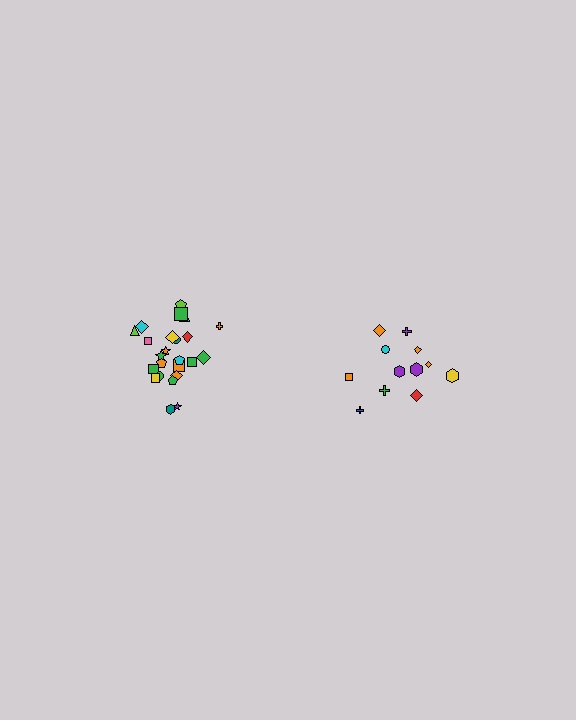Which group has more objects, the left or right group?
The left group.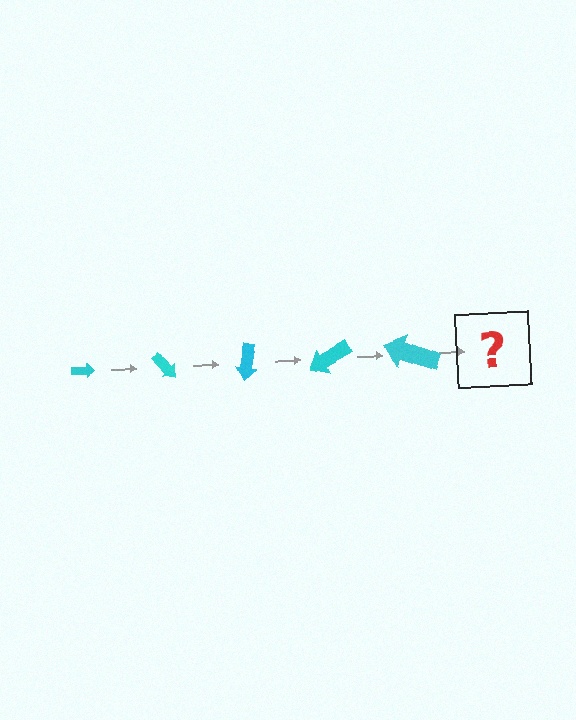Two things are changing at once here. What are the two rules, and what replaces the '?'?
The two rules are that the arrow grows larger each step and it rotates 50 degrees each step. The '?' should be an arrow, larger than the previous one and rotated 250 degrees from the start.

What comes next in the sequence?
The next element should be an arrow, larger than the previous one and rotated 250 degrees from the start.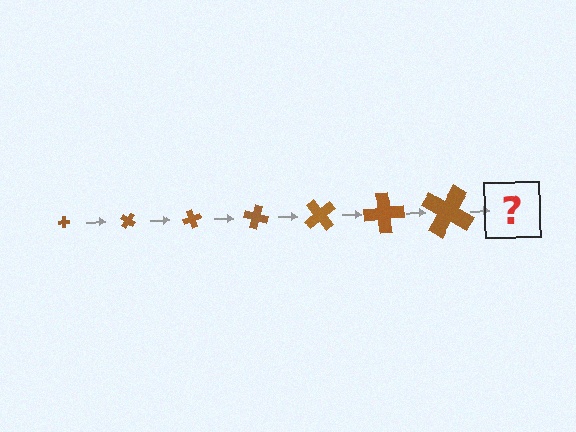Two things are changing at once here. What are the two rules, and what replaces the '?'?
The two rules are that the cross grows larger each step and it rotates 35 degrees each step. The '?' should be a cross, larger than the previous one and rotated 245 degrees from the start.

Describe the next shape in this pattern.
It should be a cross, larger than the previous one and rotated 245 degrees from the start.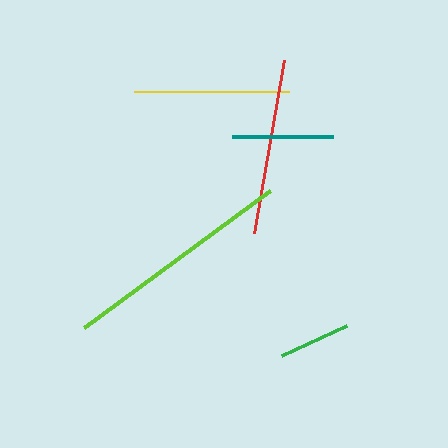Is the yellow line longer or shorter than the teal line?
The yellow line is longer than the teal line.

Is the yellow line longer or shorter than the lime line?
The lime line is longer than the yellow line.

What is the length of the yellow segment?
The yellow segment is approximately 155 pixels long.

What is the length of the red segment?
The red segment is approximately 176 pixels long.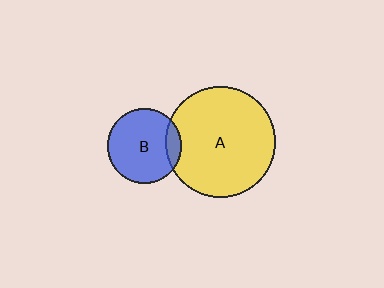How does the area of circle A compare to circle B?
Approximately 2.2 times.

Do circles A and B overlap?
Yes.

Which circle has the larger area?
Circle A (yellow).